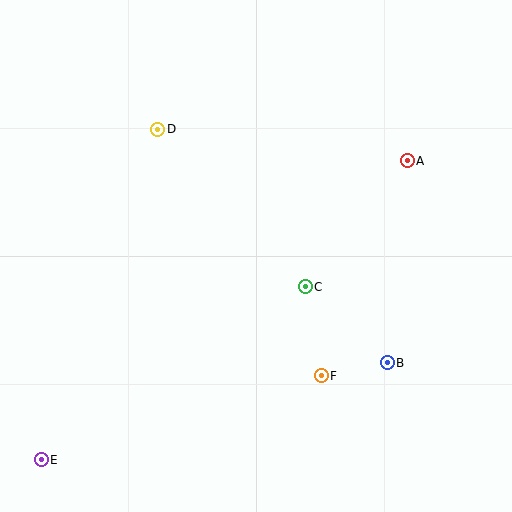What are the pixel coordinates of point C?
Point C is at (305, 287).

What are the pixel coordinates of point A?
Point A is at (407, 161).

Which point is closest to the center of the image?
Point C at (305, 287) is closest to the center.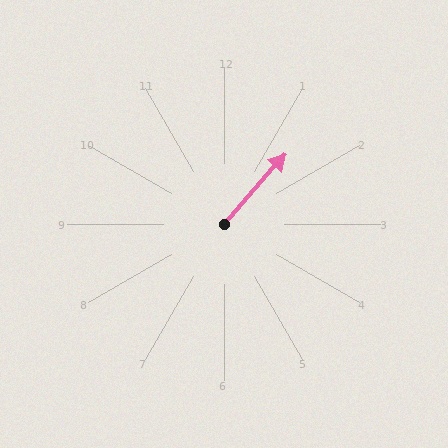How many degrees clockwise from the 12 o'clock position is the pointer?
Approximately 41 degrees.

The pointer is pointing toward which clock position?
Roughly 1 o'clock.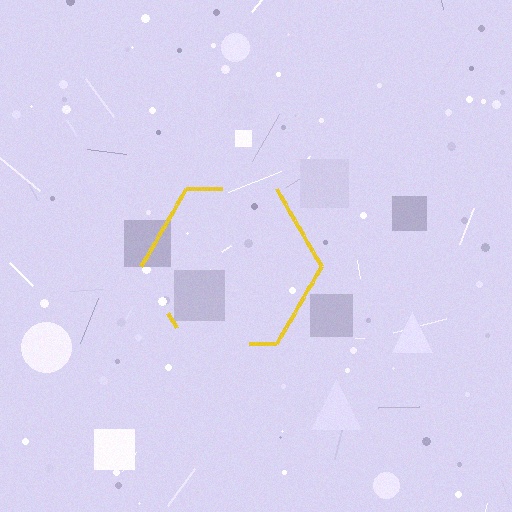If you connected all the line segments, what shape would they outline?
They would outline a hexagon.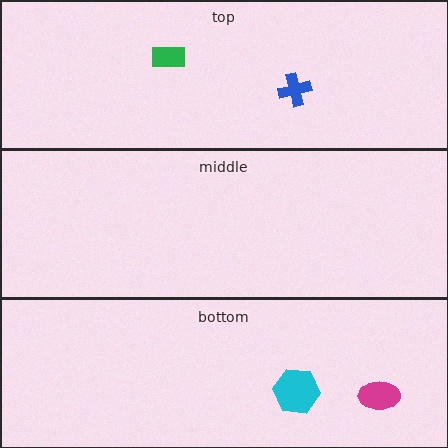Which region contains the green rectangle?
The top region.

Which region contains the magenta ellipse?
The bottom region.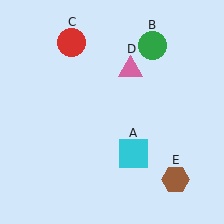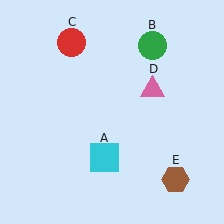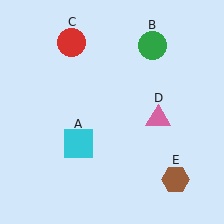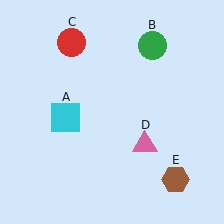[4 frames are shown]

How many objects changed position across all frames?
2 objects changed position: cyan square (object A), pink triangle (object D).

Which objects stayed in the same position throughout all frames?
Green circle (object B) and red circle (object C) and brown hexagon (object E) remained stationary.